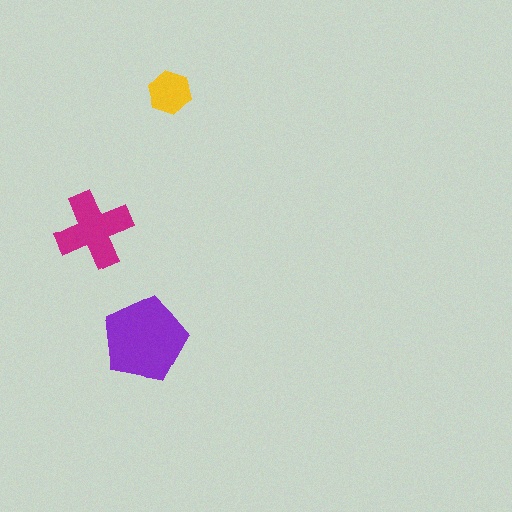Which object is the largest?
The purple pentagon.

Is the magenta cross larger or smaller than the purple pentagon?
Smaller.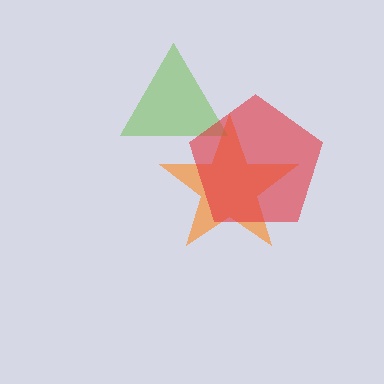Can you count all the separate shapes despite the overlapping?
Yes, there are 3 separate shapes.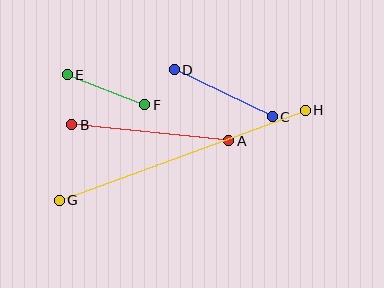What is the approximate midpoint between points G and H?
The midpoint is at approximately (182, 155) pixels.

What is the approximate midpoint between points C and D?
The midpoint is at approximately (223, 93) pixels.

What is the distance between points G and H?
The distance is approximately 262 pixels.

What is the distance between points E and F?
The distance is approximately 83 pixels.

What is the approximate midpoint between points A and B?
The midpoint is at approximately (150, 133) pixels.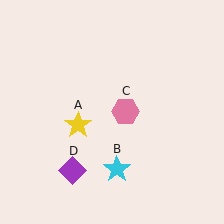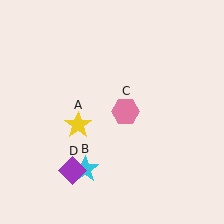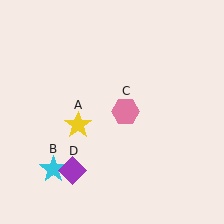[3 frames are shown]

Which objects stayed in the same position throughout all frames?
Yellow star (object A) and pink hexagon (object C) and purple diamond (object D) remained stationary.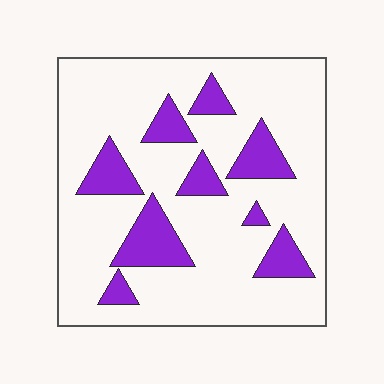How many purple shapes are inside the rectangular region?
9.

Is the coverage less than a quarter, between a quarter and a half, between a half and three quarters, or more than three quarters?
Less than a quarter.